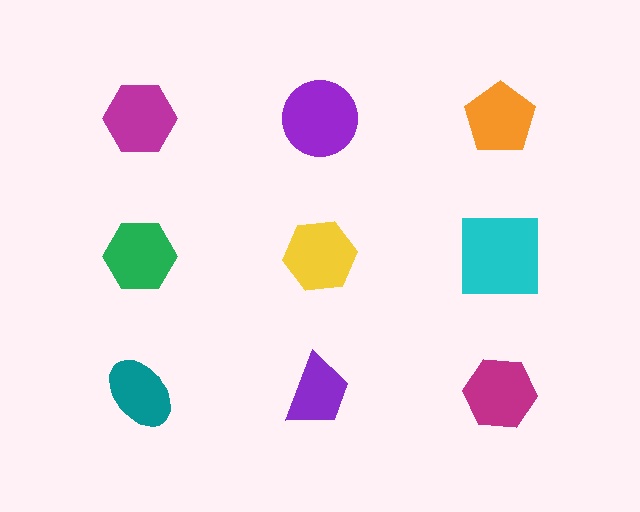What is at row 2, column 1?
A green hexagon.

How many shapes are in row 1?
3 shapes.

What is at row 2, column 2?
A yellow hexagon.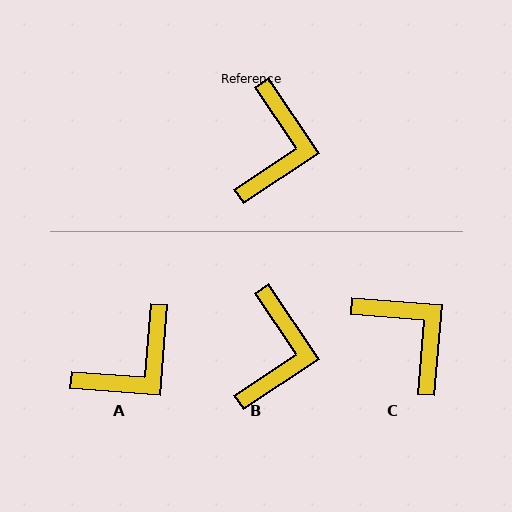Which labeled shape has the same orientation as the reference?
B.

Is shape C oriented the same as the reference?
No, it is off by about 51 degrees.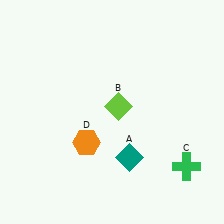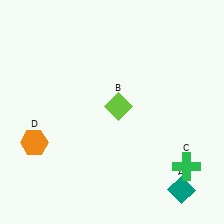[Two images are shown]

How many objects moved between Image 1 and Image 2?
2 objects moved between the two images.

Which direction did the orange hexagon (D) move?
The orange hexagon (D) moved left.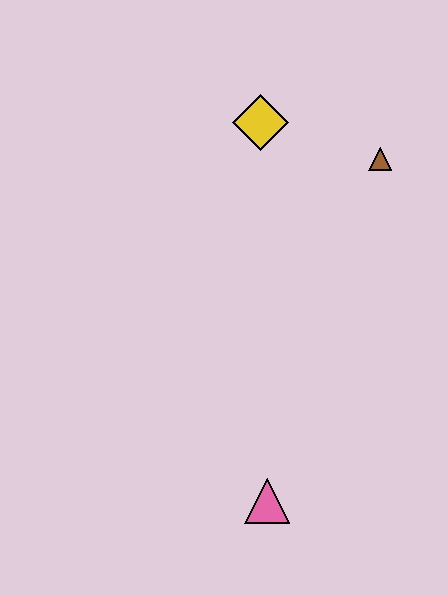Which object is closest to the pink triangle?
The brown triangle is closest to the pink triangle.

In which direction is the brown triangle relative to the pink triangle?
The brown triangle is above the pink triangle.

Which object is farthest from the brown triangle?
The pink triangle is farthest from the brown triangle.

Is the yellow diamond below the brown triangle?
No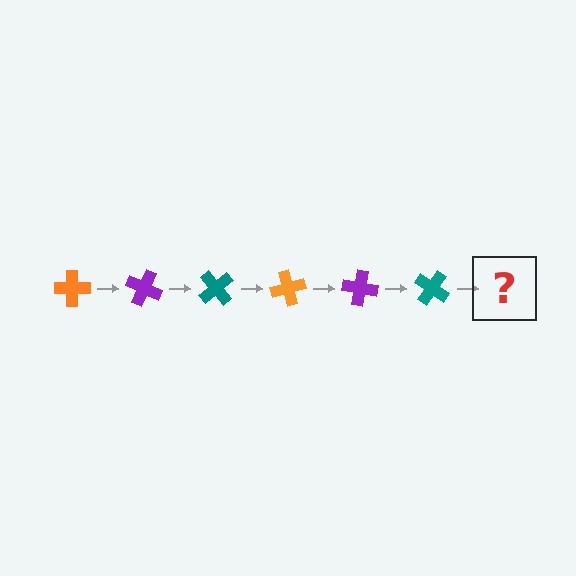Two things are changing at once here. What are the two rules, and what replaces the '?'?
The two rules are that it rotates 25 degrees each step and the color cycles through orange, purple, and teal. The '?' should be an orange cross, rotated 150 degrees from the start.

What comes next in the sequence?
The next element should be an orange cross, rotated 150 degrees from the start.